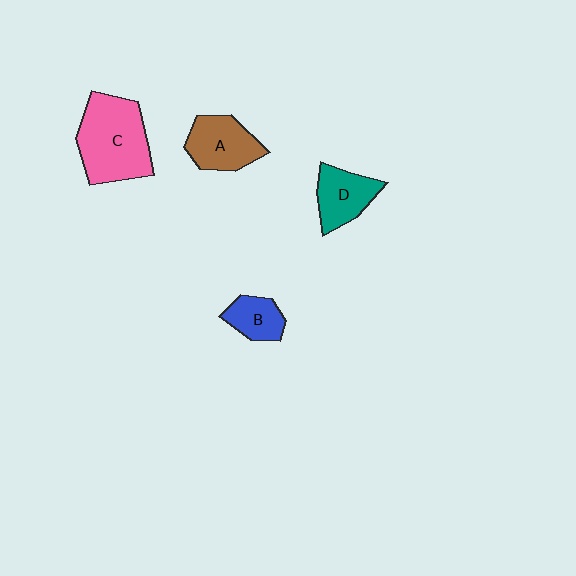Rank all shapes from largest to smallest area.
From largest to smallest: C (pink), A (brown), D (teal), B (blue).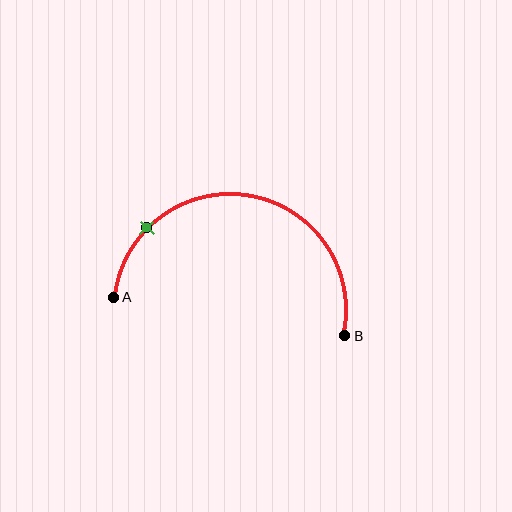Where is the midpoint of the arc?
The arc midpoint is the point on the curve farthest from the straight line joining A and B. It sits above that line.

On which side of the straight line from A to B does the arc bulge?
The arc bulges above the straight line connecting A and B.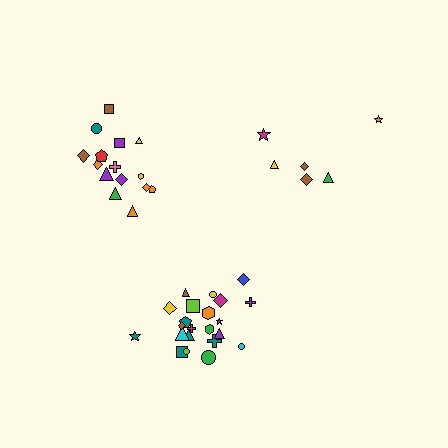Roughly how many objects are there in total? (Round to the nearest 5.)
Roughly 45 objects in total.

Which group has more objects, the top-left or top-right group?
The top-left group.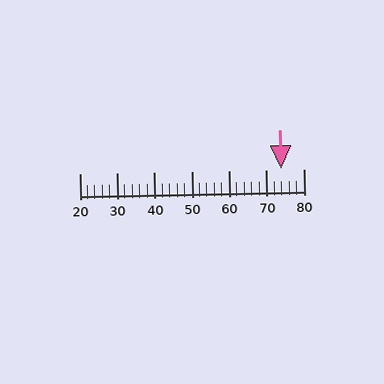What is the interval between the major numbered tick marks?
The major tick marks are spaced 10 units apart.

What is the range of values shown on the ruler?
The ruler shows values from 20 to 80.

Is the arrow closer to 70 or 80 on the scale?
The arrow is closer to 70.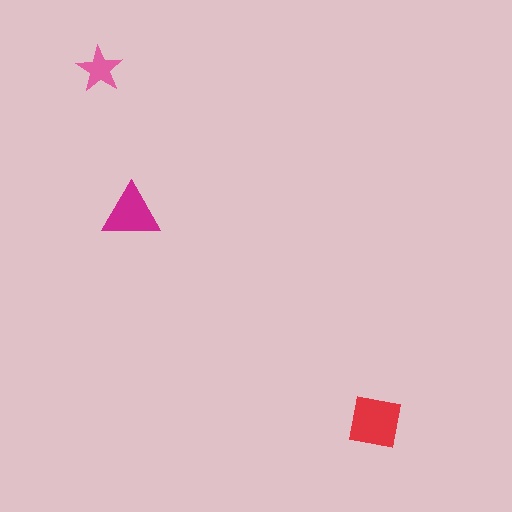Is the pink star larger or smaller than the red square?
Smaller.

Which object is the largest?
The red square.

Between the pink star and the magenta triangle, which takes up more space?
The magenta triangle.